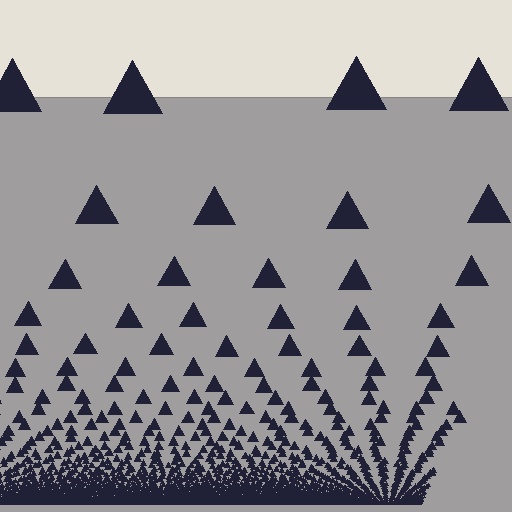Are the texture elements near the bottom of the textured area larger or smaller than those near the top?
Smaller. The gradient is inverted — elements near the bottom are smaller and denser.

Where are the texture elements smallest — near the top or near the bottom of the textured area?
Near the bottom.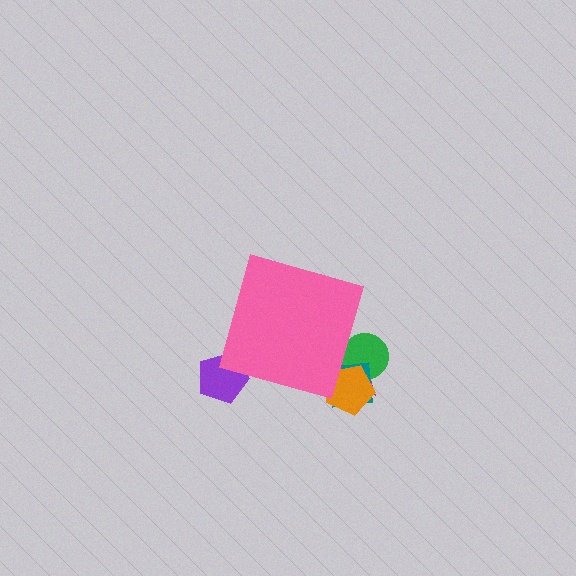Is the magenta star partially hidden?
Yes, the magenta star is partially hidden behind the pink diamond.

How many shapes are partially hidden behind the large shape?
5 shapes are partially hidden.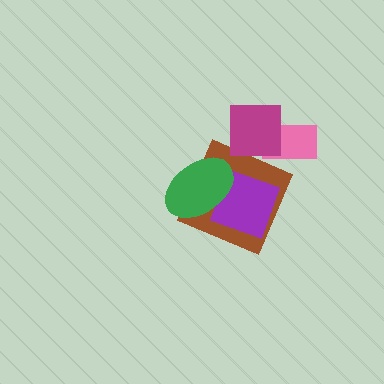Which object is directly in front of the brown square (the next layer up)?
The purple square is directly in front of the brown square.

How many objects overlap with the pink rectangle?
1 object overlaps with the pink rectangle.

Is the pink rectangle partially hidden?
Yes, it is partially covered by another shape.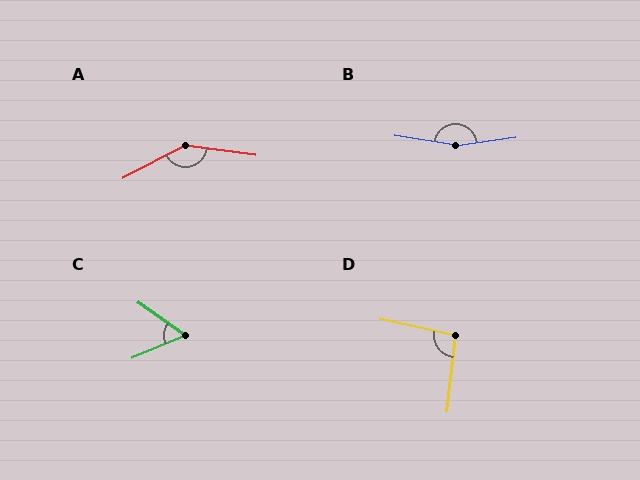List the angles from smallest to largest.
C (58°), D (96°), A (145°), B (163°).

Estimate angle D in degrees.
Approximately 96 degrees.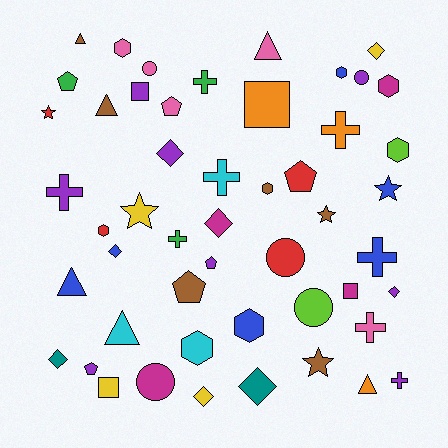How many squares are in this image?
There are 4 squares.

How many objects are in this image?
There are 50 objects.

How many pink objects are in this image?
There are 5 pink objects.